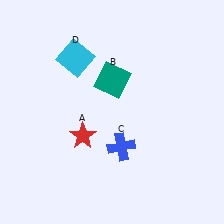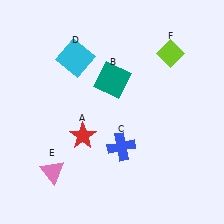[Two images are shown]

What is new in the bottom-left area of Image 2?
A pink triangle (E) was added in the bottom-left area of Image 2.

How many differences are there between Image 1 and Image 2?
There are 2 differences between the two images.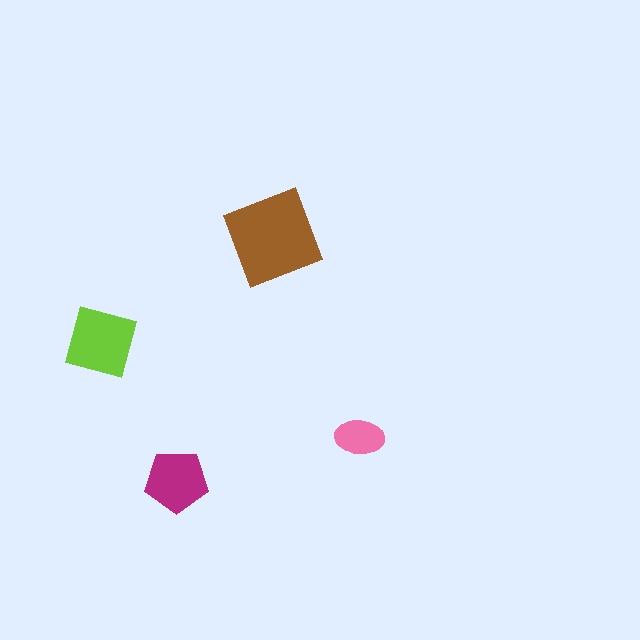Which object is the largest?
The brown diamond.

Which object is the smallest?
The pink ellipse.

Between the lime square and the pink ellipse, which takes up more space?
The lime square.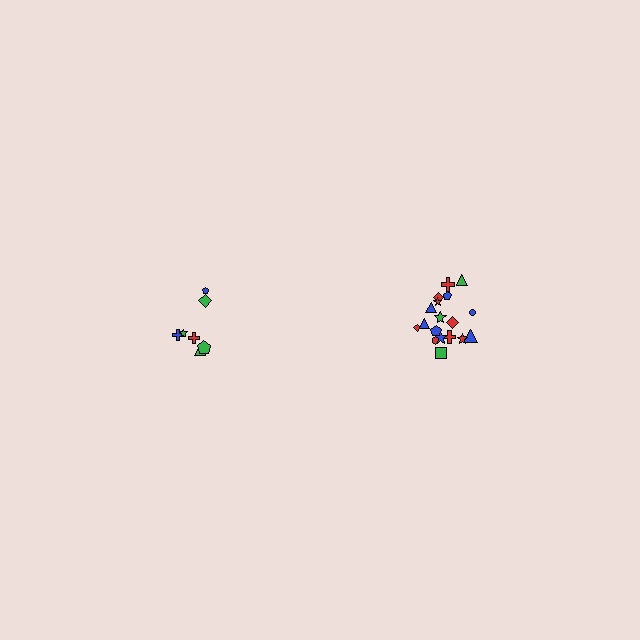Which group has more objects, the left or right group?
The right group.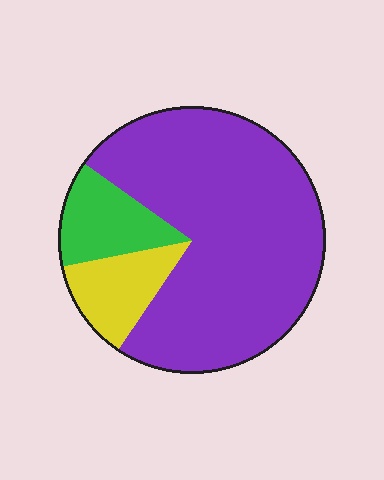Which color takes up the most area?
Purple, at roughly 75%.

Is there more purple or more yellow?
Purple.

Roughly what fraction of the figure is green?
Green takes up less than a sixth of the figure.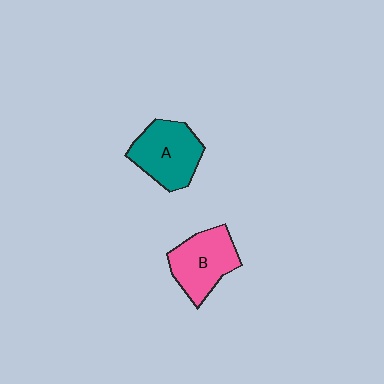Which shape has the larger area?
Shape A (teal).